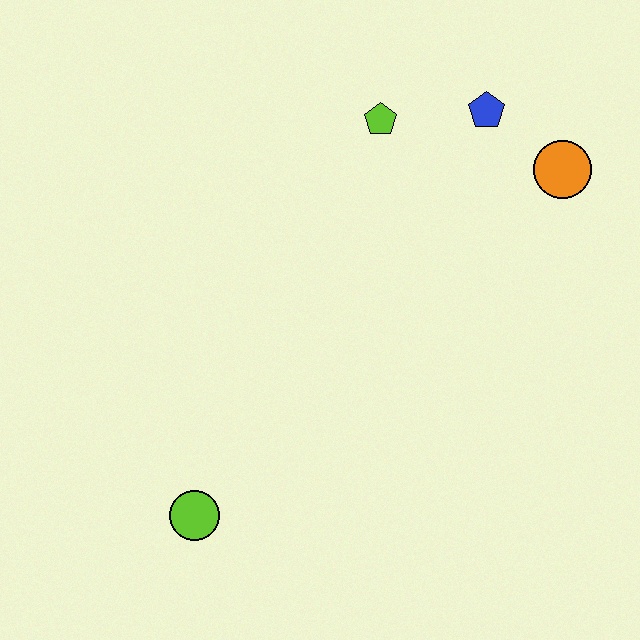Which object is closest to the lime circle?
The lime pentagon is closest to the lime circle.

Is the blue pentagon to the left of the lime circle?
No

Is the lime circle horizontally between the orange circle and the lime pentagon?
No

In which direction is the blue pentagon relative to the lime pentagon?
The blue pentagon is to the right of the lime pentagon.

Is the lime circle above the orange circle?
No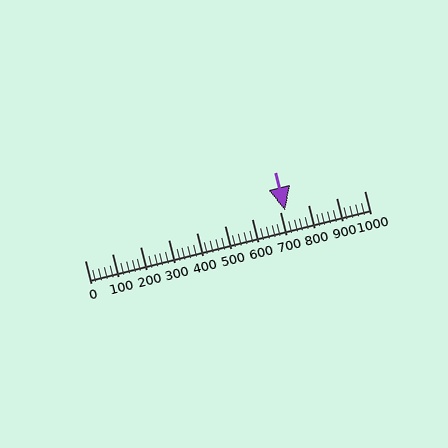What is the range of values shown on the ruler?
The ruler shows values from 0 to 1000.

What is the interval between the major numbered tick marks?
The major tick marks are spaced 100 units apart.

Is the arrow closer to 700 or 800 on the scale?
The arrow is closer to 700.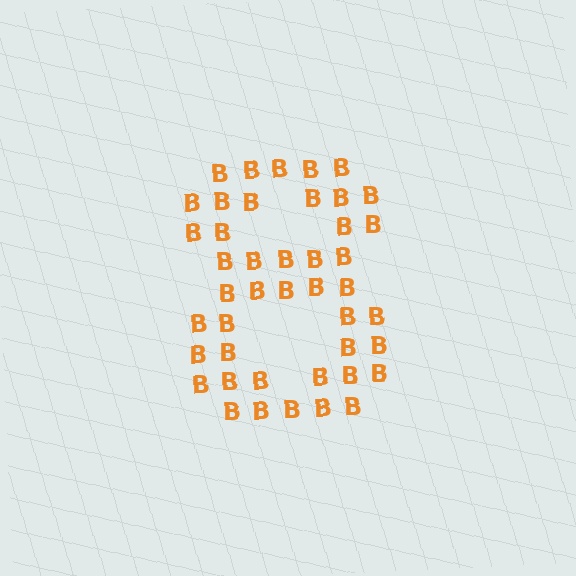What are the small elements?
The small elements are letter B's.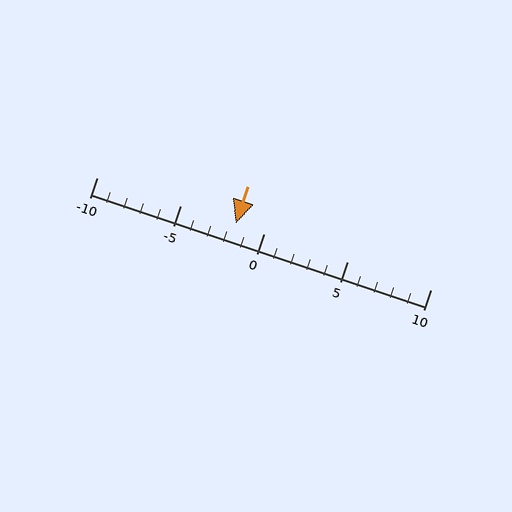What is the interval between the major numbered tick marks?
The major tick marks are spaced 5 units apart.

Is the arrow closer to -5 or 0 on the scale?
The arrow is closer to 0.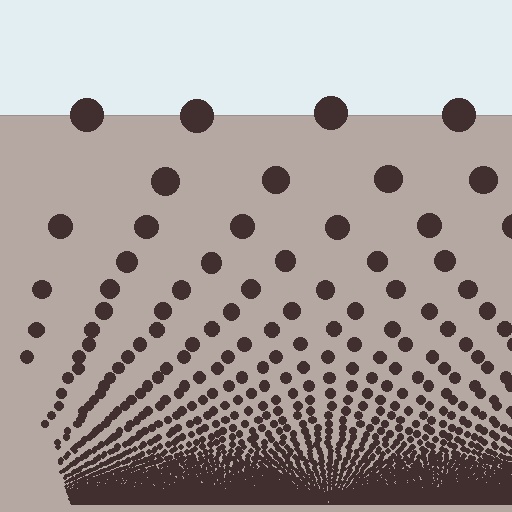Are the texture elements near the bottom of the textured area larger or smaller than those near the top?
Smaller. The gradient is inverted — elements near the bottom are smaller and denser.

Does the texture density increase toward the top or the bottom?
Density increases toward the bottom.